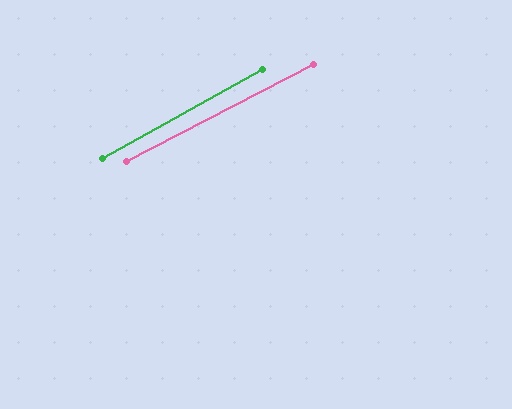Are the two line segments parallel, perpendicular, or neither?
Parallel — their directions differ by only 1.6°.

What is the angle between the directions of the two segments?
Approximately 2 degrees.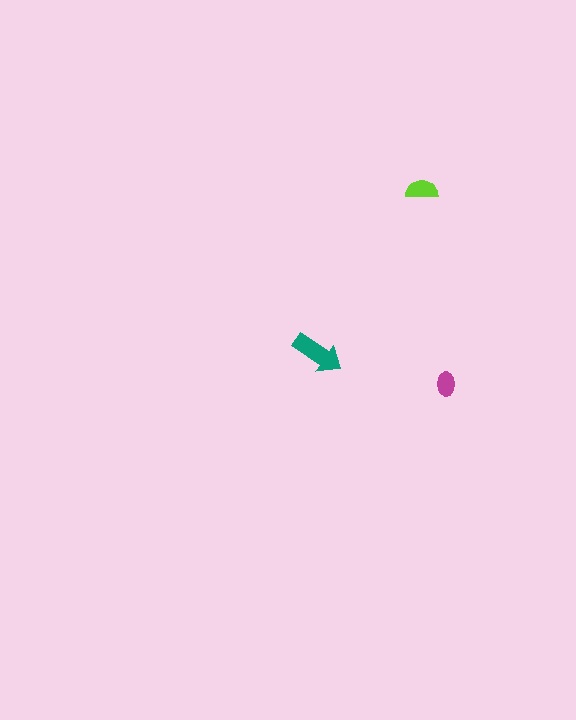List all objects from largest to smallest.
The teal arrow, the lime semicircle, the magenta ellipse.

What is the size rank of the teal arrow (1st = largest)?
1st.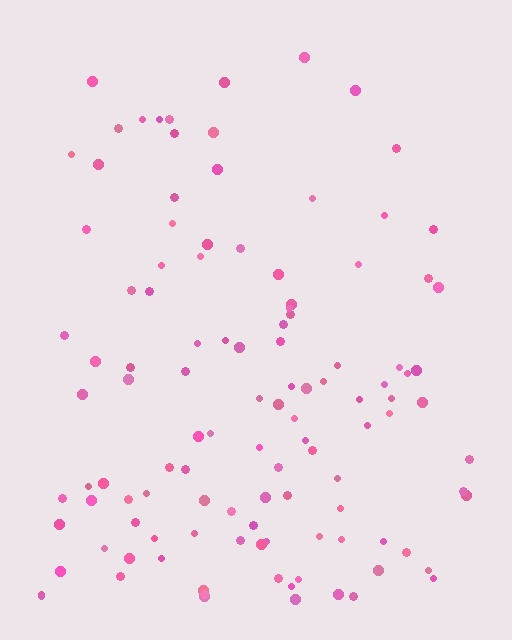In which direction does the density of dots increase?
From top to bottom, with the bottom side densest.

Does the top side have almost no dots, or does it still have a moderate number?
Still a moderate number, just noticeably fewer than the bottom.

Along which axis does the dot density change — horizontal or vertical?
Vertical.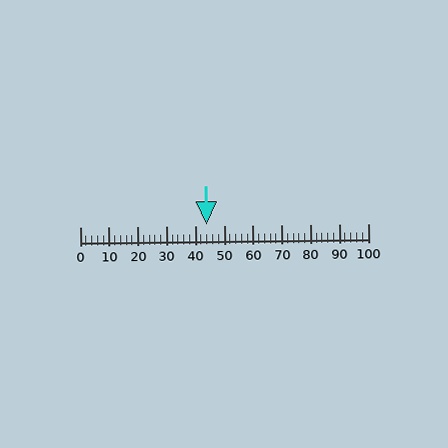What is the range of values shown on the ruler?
The ruler shows values from 0 to 100.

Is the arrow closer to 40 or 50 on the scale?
The arrow is closer to 40.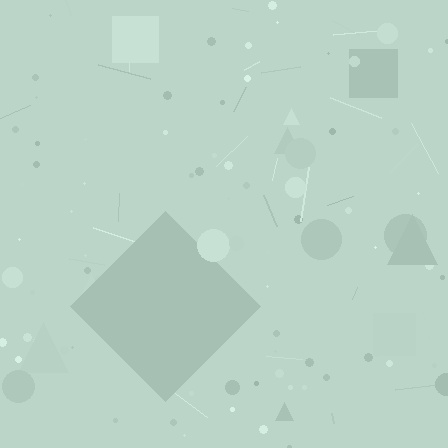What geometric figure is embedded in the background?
A diamond is embedded in the background.